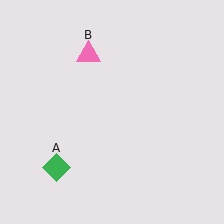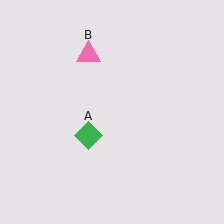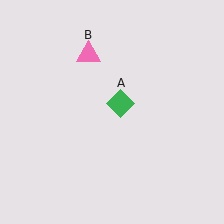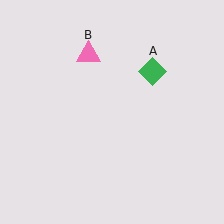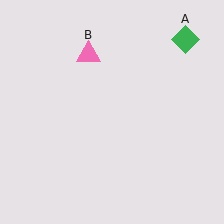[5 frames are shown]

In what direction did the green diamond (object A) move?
The green diamond (object A) moved up and to the right.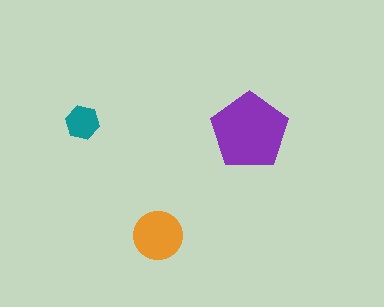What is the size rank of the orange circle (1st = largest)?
2nd.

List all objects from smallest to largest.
The teal hexagon, the orange circle, the purple pentagon.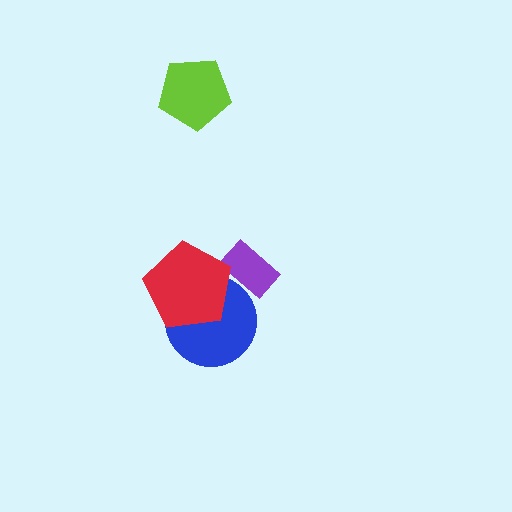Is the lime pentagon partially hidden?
No, no other shape covers it.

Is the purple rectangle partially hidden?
Yes, it is partially covered by another shape.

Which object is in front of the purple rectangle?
The red pentagon is in front of the purple rectangle.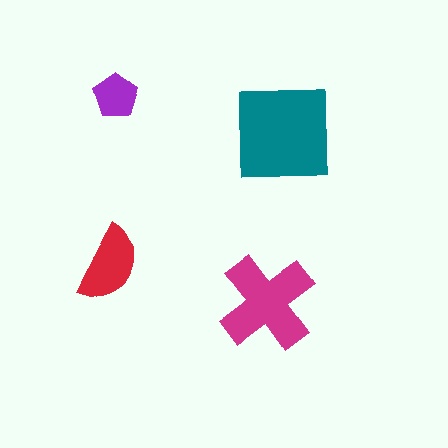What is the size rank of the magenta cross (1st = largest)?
2nd.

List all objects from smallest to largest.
The purple pentagon, the red semicircle, the magenta cross, the teal square.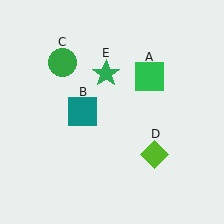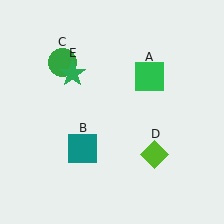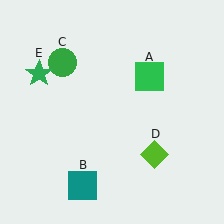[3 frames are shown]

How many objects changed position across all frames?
2 objects changed position: teal square (object B), green star (object E).